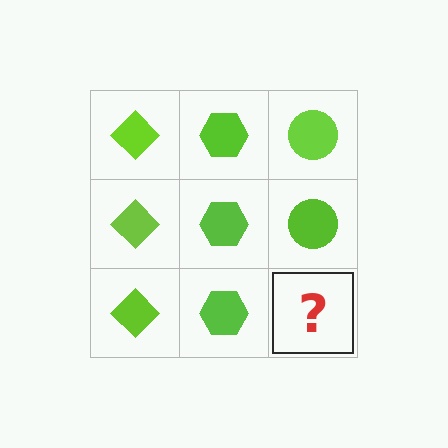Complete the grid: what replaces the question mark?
The question mark should be replaced with a lime circle.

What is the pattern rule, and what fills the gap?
The rule is that each column has a consistent shape. The gap should be filled with a lime circle.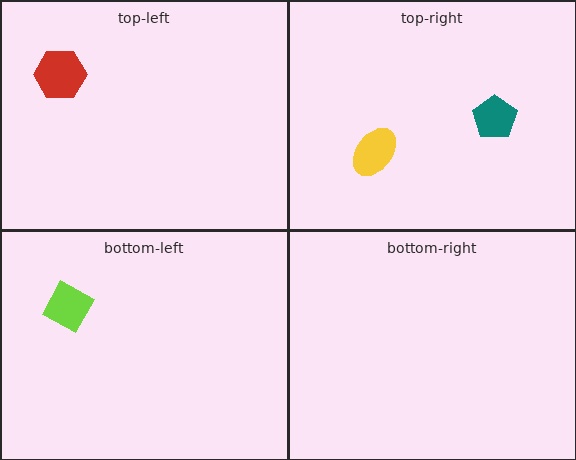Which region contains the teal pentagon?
The top-right region.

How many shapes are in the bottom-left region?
1.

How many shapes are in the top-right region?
2.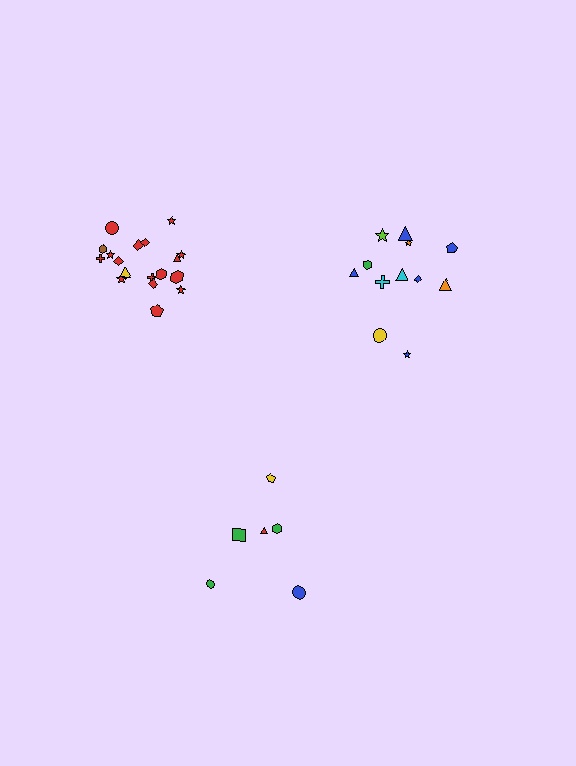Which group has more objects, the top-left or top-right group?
The top-left group.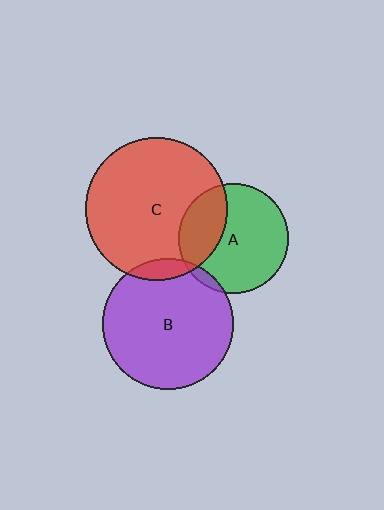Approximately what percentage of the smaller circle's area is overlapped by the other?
Approximately 30%.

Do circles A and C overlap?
Yes.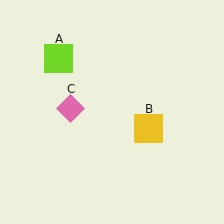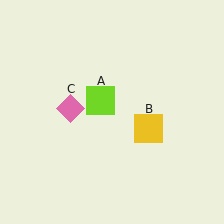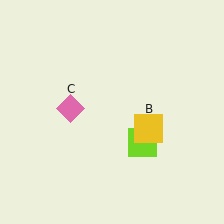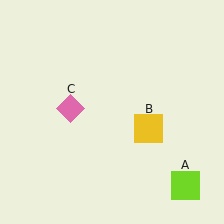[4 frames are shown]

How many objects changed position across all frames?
1 object changed position: lime square (object A).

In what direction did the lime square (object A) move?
The lime square (object A) moved down and to the right.